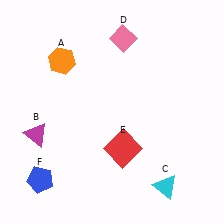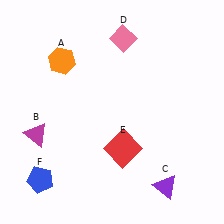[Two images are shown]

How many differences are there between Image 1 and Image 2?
There is 1 difference between the two images.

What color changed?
The triangle (C) changed from cyan in Image 1 to purple in Image 2.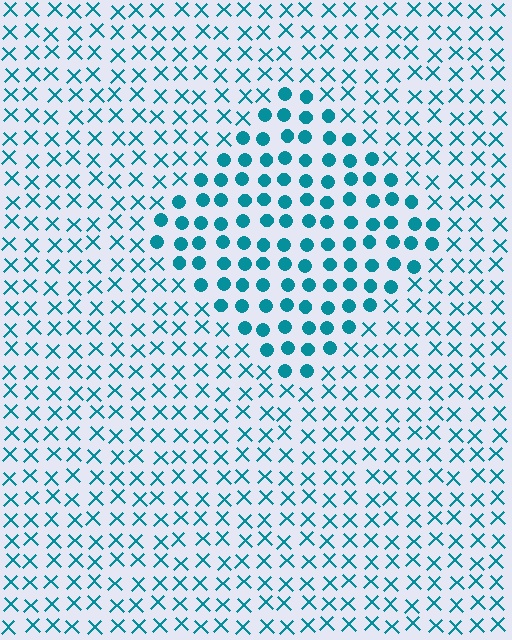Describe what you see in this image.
The image is filled with small teal elements arranged in a uniform grid. A diamond-shaped region contains circles, while the surrounding area contains X marks. The boundary is defined purely by the change in element shape.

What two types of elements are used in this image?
The image uses circles inside the diamond region and X marks outside it.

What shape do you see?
I see a diamond.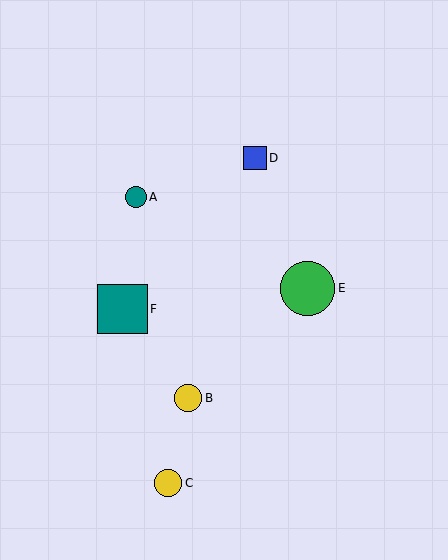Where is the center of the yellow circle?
The center of the yellow circle is at (188, 398).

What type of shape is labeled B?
Shape B is a yellow circle.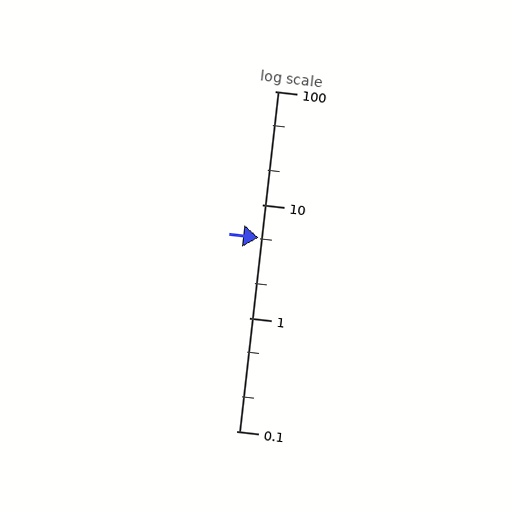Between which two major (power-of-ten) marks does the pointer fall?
The pointer is between 1 and 10.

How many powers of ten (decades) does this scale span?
The scale spans 3 decades, from 0.1 to 100.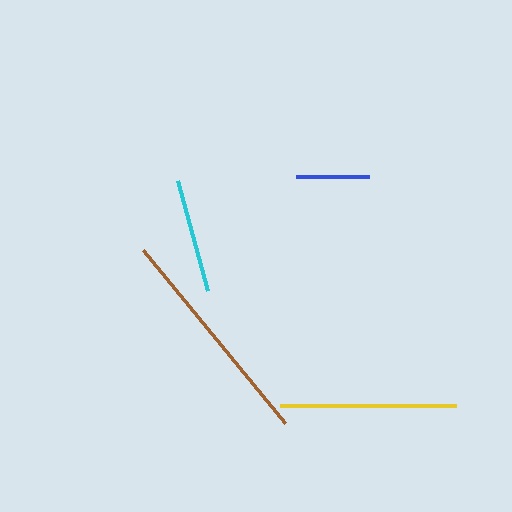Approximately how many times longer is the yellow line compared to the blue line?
The yellow line is approximately 2.4 times the length of the blue line.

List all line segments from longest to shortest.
From longest to shortest: brown, yellow, cyan, blue.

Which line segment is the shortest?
The blue line is the shortest at approximately 73 pixels.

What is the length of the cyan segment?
The cyan segment is approximately 114 pixels long.